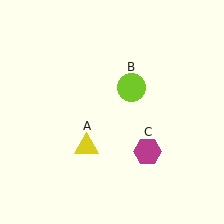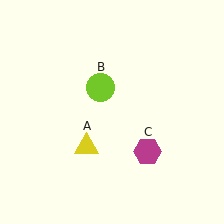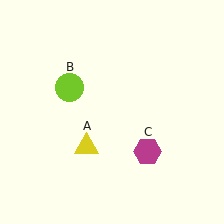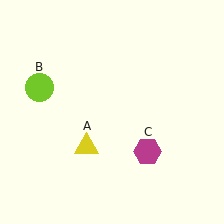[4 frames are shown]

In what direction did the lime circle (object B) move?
The lime circle (object B) moved left.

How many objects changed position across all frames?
1 object changed position: lime circle (object B).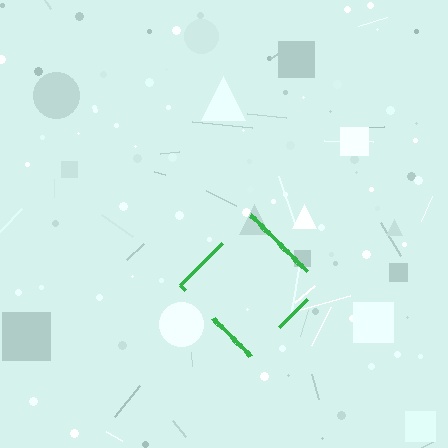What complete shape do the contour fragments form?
The contour fragments form a diamond.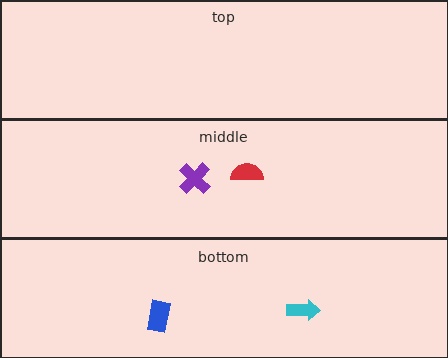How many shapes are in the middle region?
2.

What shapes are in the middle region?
The purple cross, the red semicircle.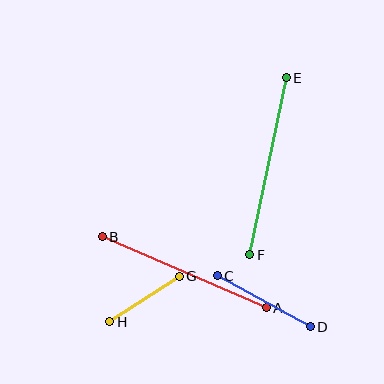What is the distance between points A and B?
The distance is approximately 179 pixels.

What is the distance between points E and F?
The distance is approximately 181 pixels.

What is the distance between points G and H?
The distance is approximately 83 pixels.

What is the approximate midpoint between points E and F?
The midpoint is at approximately (268, 166) pixels.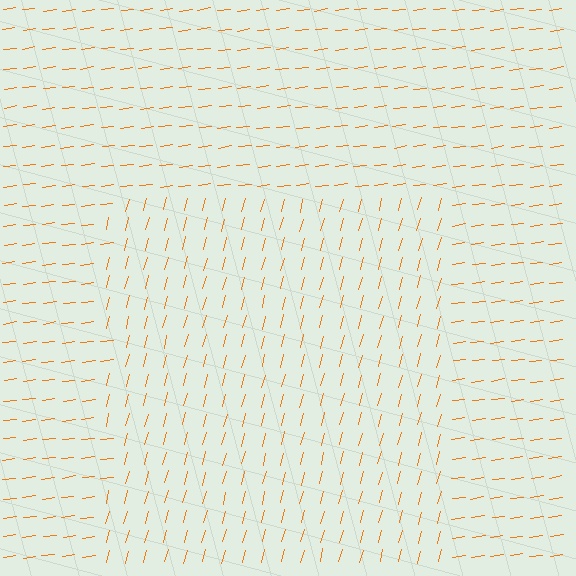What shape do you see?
I see a rectangle.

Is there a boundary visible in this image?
Yes, there is a texture boundary formed by a change in line orientation.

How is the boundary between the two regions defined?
The boundary is defined purely by a change in line orientation (approximately 67 degrees difference). All lines are the same color and thickness.